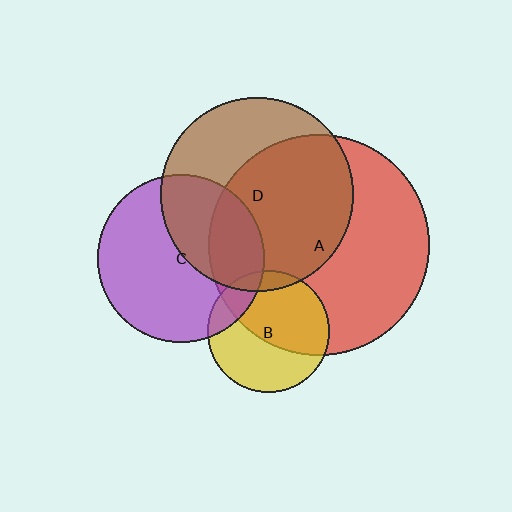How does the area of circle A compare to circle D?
Approximately 1.3 times.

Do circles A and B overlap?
Yes.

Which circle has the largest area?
Circle A (red).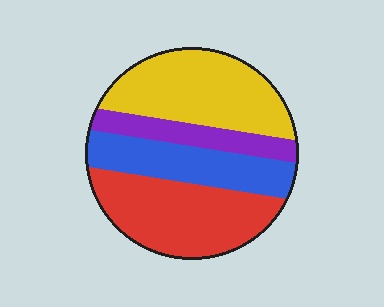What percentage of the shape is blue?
Blue takes up between a sixth and a third of the shape.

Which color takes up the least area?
Purple, at roughly 15%.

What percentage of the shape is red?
Red covers roughly 30% of the shape.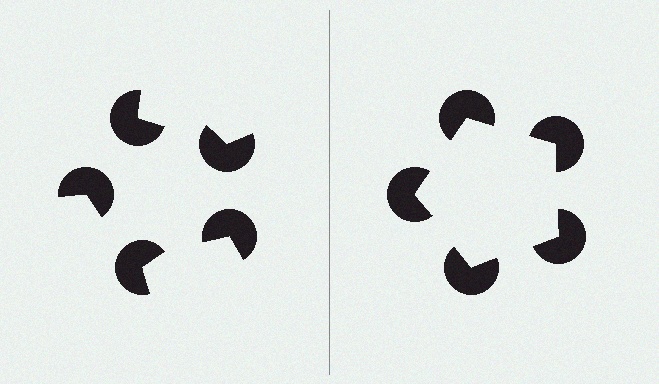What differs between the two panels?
The pac-man discs are positioned identically on both sides; only the wedge orientations differ. On the right they align to a pentagon; on the left they are misaligned.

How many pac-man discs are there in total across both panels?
10 — 5 on each side.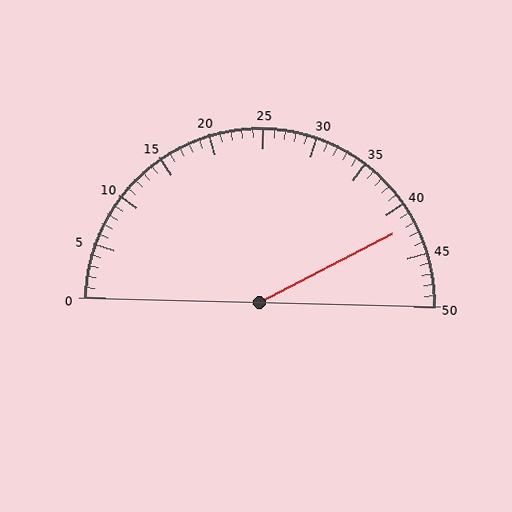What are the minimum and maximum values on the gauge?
The gauge ranges from 0 to 50.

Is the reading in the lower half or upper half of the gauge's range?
The reading is in the upper half of the range (0 to 50).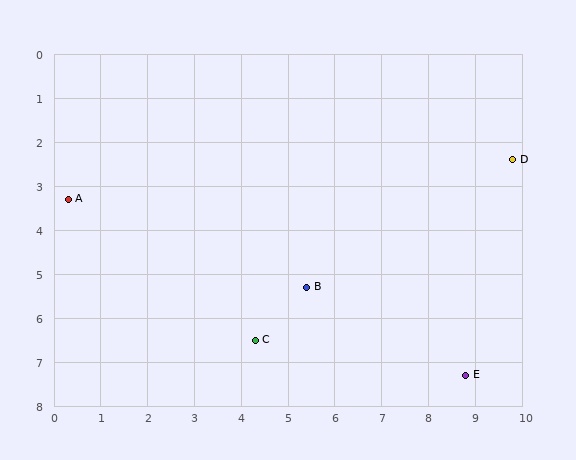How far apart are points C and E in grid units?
Points C and E are about 4.6 grid units apart.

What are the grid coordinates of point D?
Point D is at approximately (9.8, 2.4).